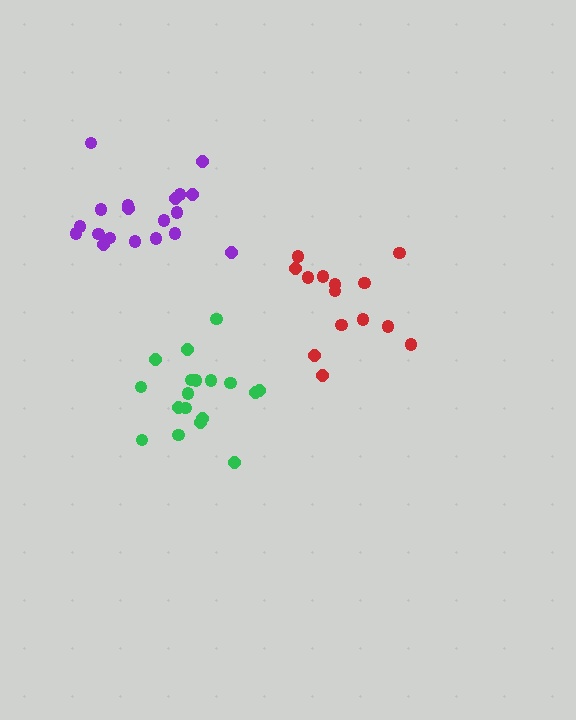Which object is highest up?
The purple cluster is topmost.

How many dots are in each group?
Group 1: 19 dots, Group 2: 14 dots, Group 3: 18 dots (51 total).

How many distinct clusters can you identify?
There are 3 distinct clusters.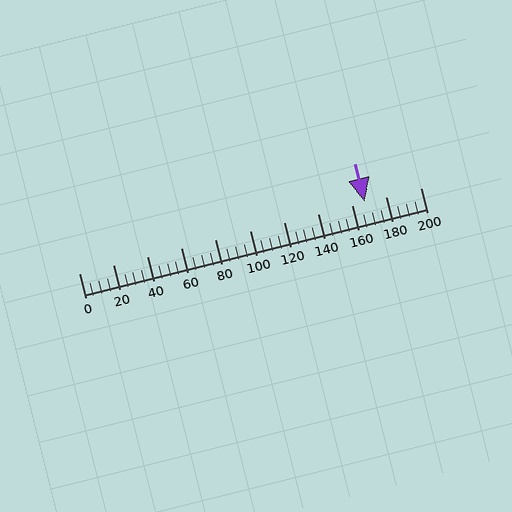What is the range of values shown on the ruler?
The ruler shows values from 0 to 200.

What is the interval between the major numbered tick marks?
The major tick marks are spaced 20 units apart.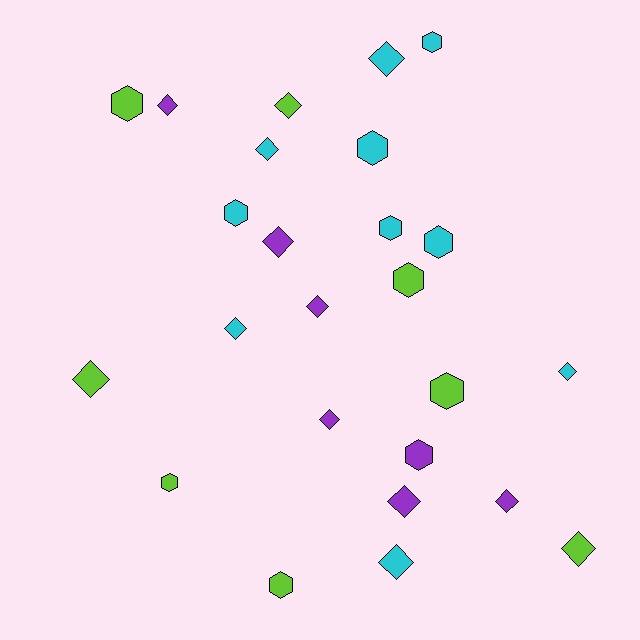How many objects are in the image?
There are 25 objects.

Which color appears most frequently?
Cyan, with 10 objects.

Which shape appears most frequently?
Diamond, with 14 objects.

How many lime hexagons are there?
There are 5 lime hexagons.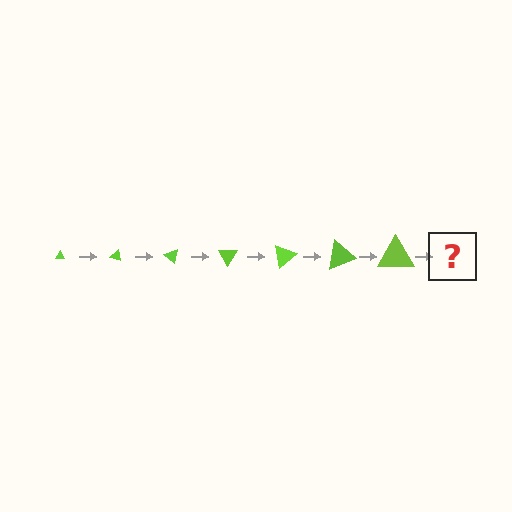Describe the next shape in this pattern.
It should be a triangle, larger than the previous one and rotated 140 degrees from the start.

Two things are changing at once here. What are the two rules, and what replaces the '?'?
The two rules are that the triangle grows larger each step and it rotates 20 degrees each step. The '?' should be a triangle, larger than the previous one and rotated 140 degrees from the start.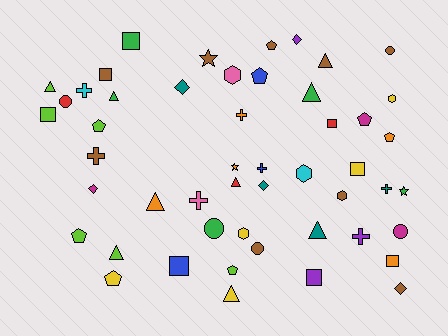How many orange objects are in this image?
There are 5 orange objects.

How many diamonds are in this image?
There are 5 diamonds.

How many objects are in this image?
There are 50 objects.